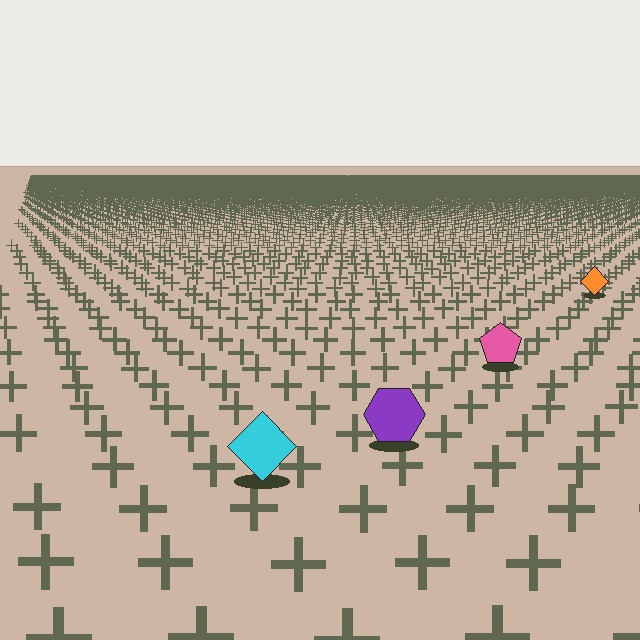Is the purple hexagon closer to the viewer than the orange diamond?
Yes. The purple hexagon is closer — you can tell from the texture gradient: the ground texture is coarser near it.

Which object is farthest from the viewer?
The orange diamond is farthest from the viewer. It appears smaller and the ground texture around it is denser.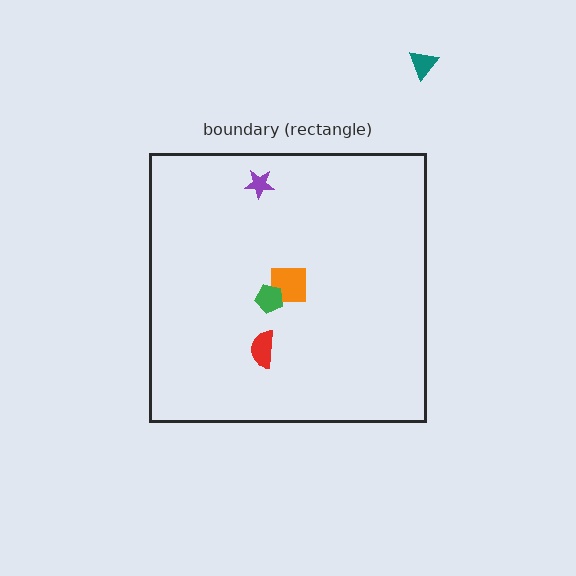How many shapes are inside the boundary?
4 inside, 1 outside.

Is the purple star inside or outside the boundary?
Inside.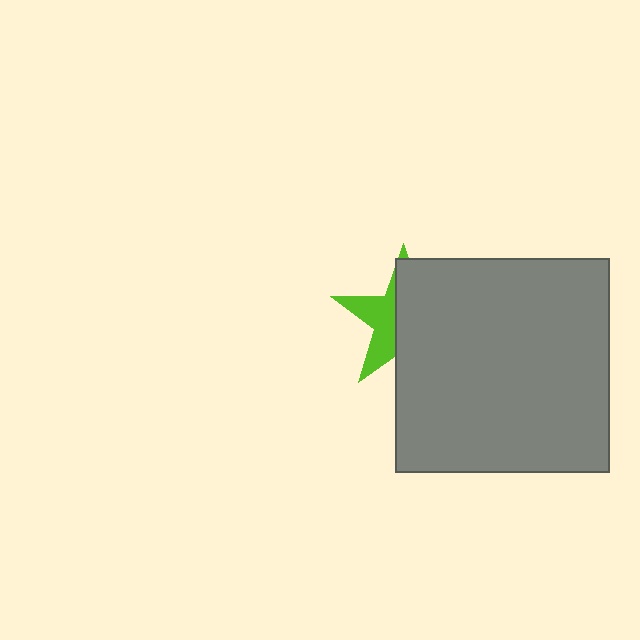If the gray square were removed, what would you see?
You would see the complete lime star.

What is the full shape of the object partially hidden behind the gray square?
The partially hidden object is a lime star.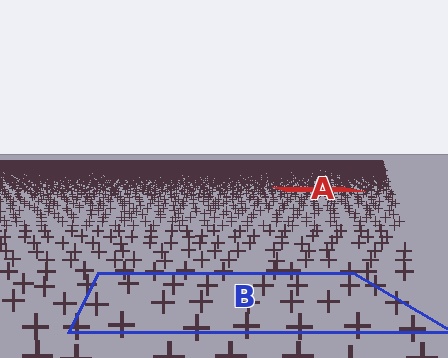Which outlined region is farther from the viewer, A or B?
Region A is farther from the viewer — the texture elements inside it appear smaller and more densely packed.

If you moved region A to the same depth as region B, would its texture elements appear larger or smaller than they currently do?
They would appear larger. At a closer depth, the same texture elements are projected at a bigger on-screen size.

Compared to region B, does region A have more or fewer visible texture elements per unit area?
Region A has more texture elements per unit area — they are packed more densely because it is farther away.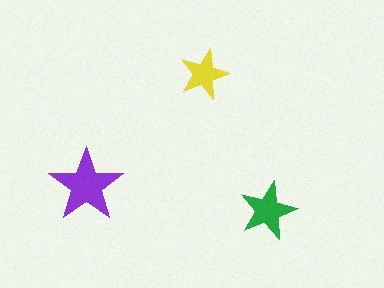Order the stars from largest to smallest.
the purple one, the green one, the yellow one.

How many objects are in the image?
There are 3 objects in the image.